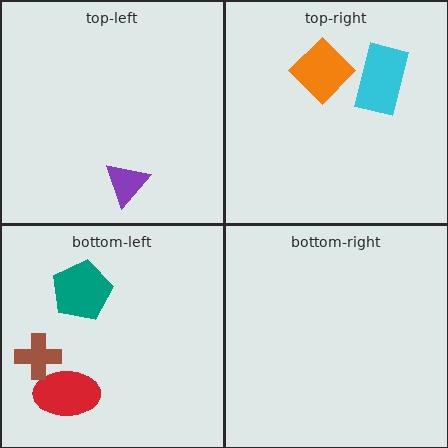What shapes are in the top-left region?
The purple triangle.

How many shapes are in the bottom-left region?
3.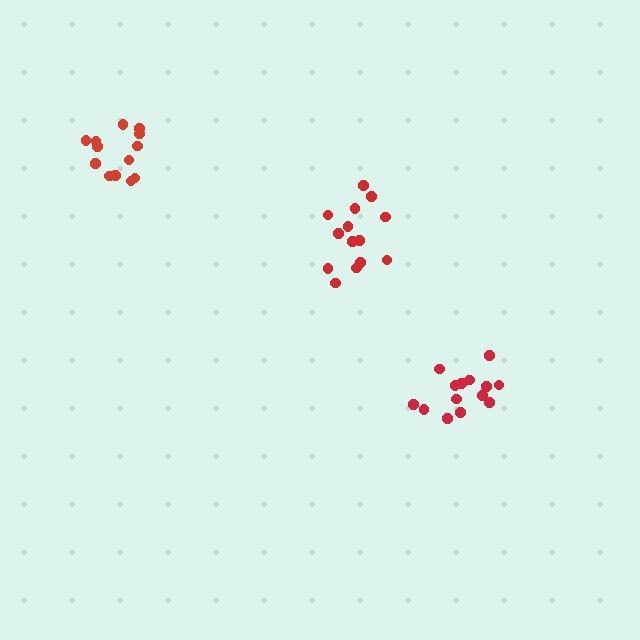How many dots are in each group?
Group 1: 13 dots, Group 2: 14 dots, Group 3: 14 dots (41 total).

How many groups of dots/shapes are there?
There are 3 groups.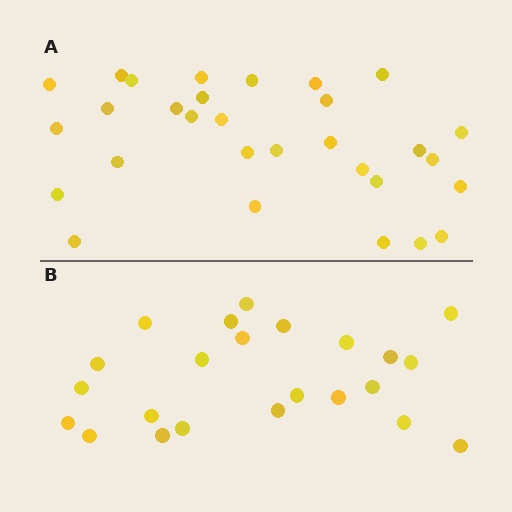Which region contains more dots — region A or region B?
Region A (the top region) has more dots.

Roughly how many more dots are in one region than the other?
Region A has roughly 8 or so more dots than region B.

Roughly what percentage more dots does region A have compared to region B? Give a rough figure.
About 30% more.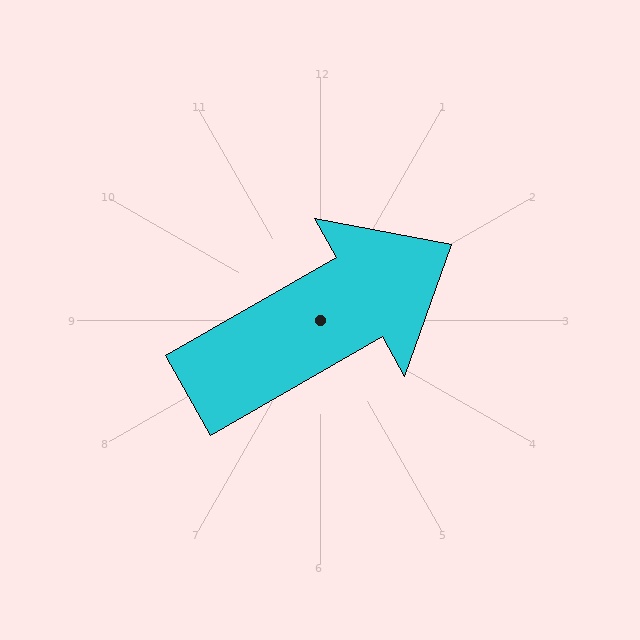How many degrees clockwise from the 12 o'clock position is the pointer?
Approximately 60 degrees.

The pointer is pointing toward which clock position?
Roughly 2 o'clock.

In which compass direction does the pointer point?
Northeast.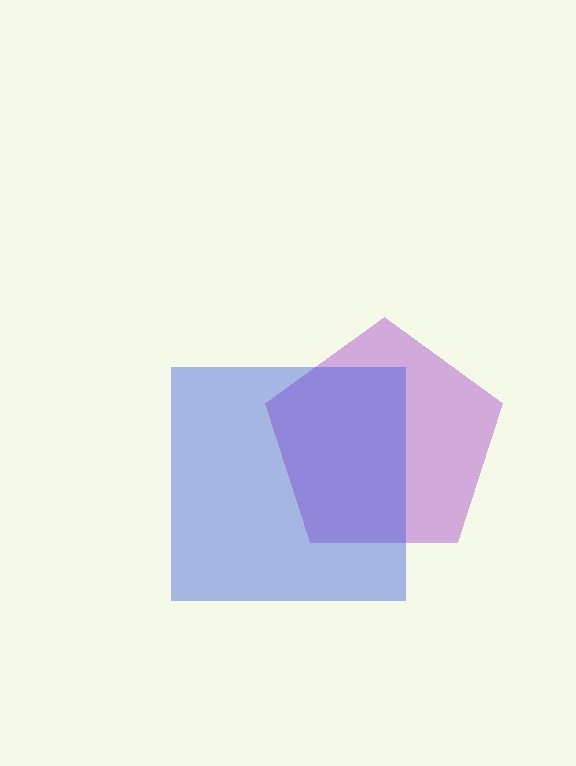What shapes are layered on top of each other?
The layered shapes are: a purple pentagon, a blue square.